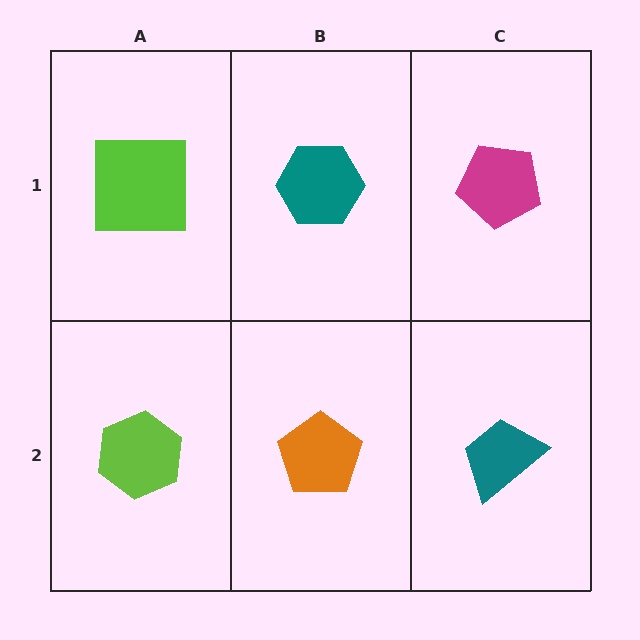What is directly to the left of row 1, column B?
A lime square.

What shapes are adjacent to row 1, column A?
A lime hexagon (row 2, column A), a teal hexagon (row 1, column B).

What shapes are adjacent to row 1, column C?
A teal trapezoid (row 2, column C), a teal hexagon (row 1, column B).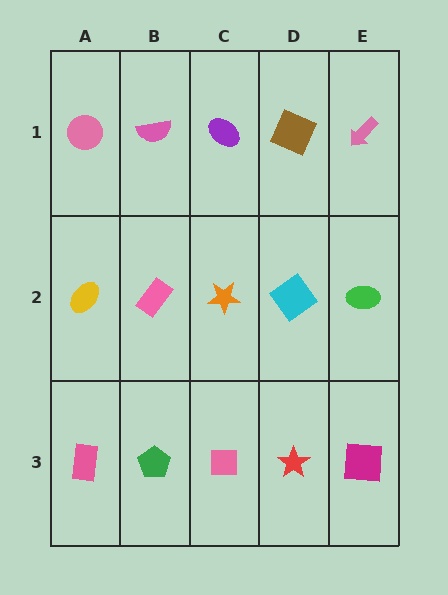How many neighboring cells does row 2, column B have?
4.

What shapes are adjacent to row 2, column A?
A pink circle (row 1, column A), a pink rectangle (row 3, column A), a pink rectangle (row 2, column B).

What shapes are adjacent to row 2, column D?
A brown square (row 1, column D), a red star (row 3, column D), an orange star (row 2, column C), a green ellipse (row 2, column E).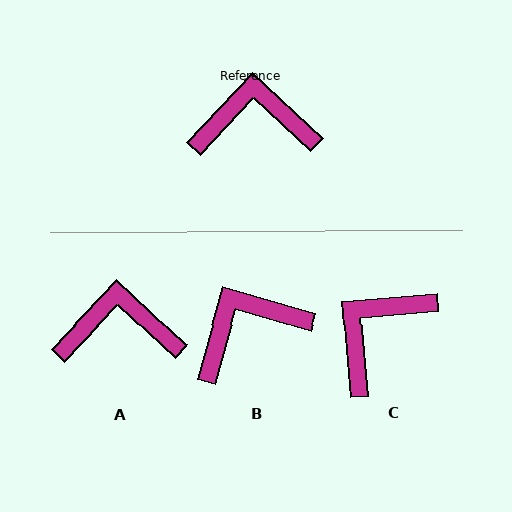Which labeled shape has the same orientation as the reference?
A.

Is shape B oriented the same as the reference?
No, it is off by about 27 degrees.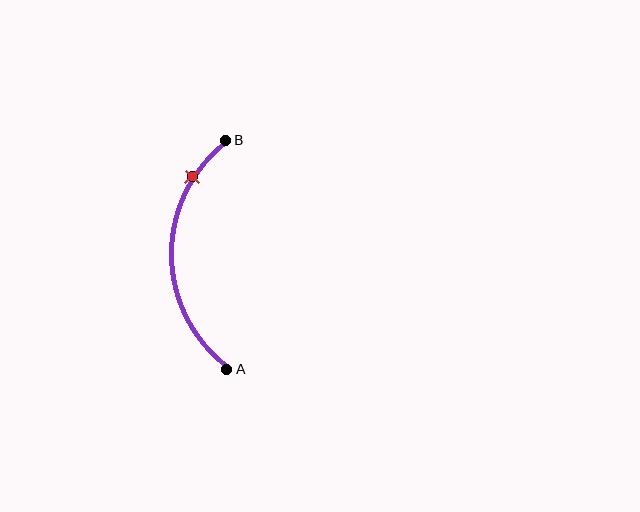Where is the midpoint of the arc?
The arc midpoint is the point on the curve farthest from the straight line joining A and B. It sits to the left of that line.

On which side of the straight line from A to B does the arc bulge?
The arc bulges to the left of the straight line connecting A and B.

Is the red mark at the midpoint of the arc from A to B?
No. The red mark lies on the arc but is closer to endpoint B. The arc midpoint would be at the point on the curve equidistant along the arc from both A and B.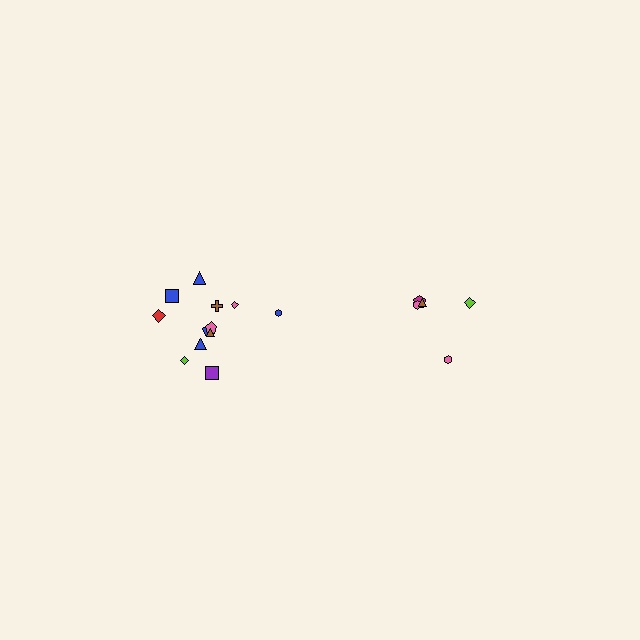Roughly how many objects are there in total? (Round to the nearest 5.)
Roughly 15 objects in total.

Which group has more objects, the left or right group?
The left group.